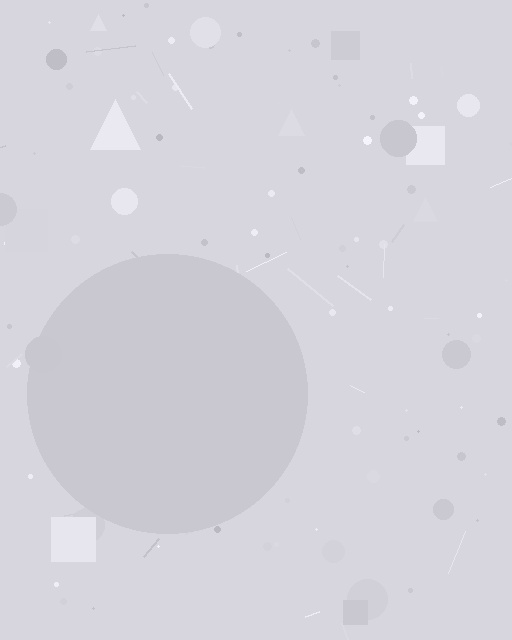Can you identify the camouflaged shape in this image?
The camouflaged shape is a circle.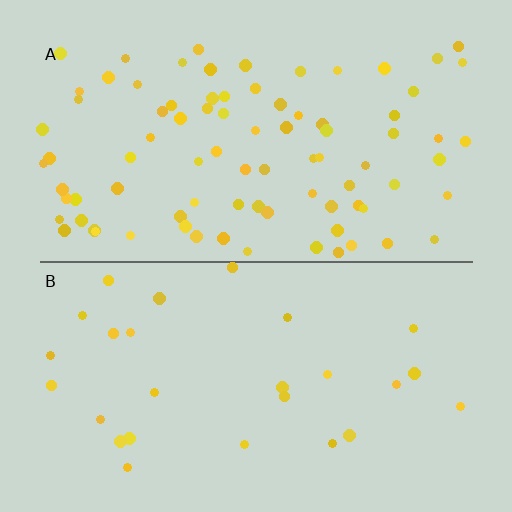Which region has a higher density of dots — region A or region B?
A (the top).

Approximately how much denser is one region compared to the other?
Approximately 3.2× — region A over region B.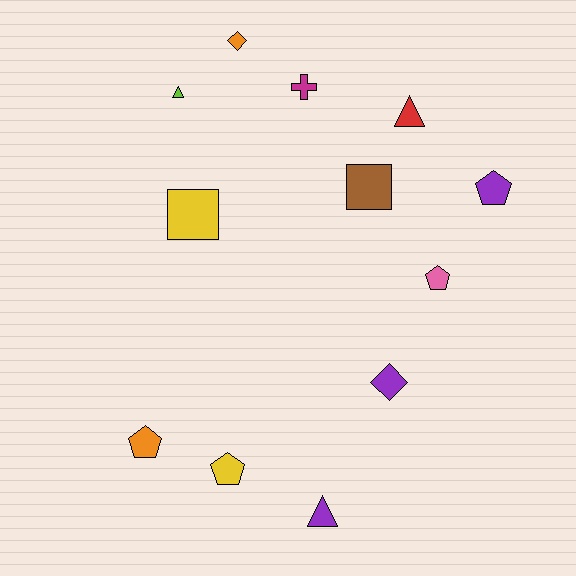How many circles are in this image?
There are no circles.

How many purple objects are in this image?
There are 3 purple objects.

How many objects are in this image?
There are 12 objects.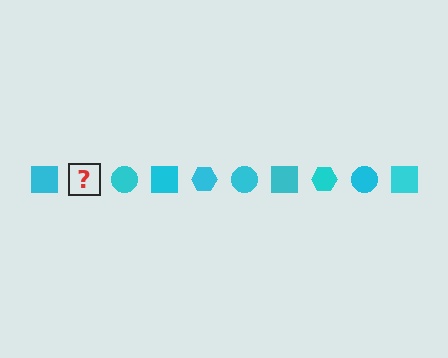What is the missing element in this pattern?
The missing element is a cyan hexagon.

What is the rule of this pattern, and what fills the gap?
The rule is that the pattern cycles through square, hexagon, circle shapes in cyan. The gap should be filled with a cyan hexagon.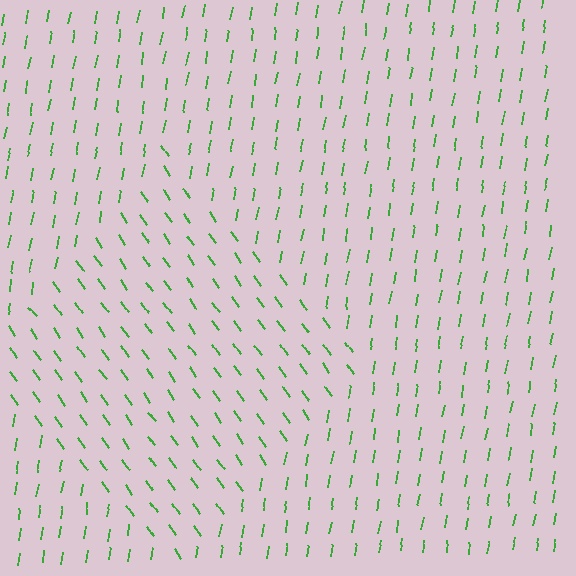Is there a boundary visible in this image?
Yes, there is a texture boundary formed by a change in line orientation.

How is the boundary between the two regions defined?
The boundary is defined purely by a change in line orientation (approximately 45 degrees difference). All lines are the same color and thickness.